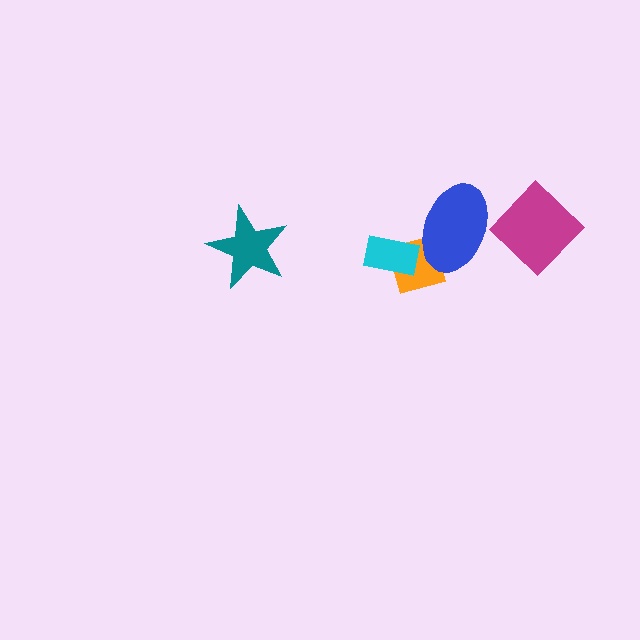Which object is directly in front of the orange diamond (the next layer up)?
The blue ellipse is directly in front of the orange diamond.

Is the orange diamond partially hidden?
Yes, it is partially covered by another shape.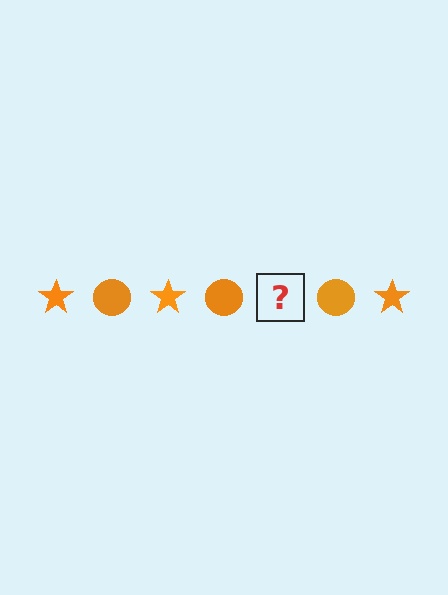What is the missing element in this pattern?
The missing element is an orange star.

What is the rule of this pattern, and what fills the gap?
The rule is that the pattern cycles through star, circle shapes in orange. The gap should be filled with an orange star.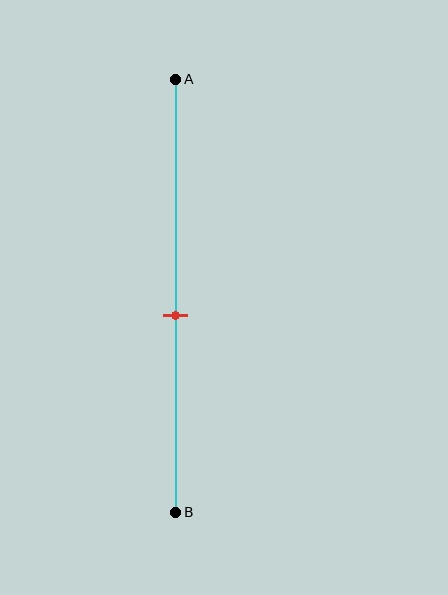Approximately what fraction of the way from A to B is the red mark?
The red mark is approximately 55% of the way from A to B.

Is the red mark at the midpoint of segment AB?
No, the mark is at about 55% from A, not at the 50% midpoint.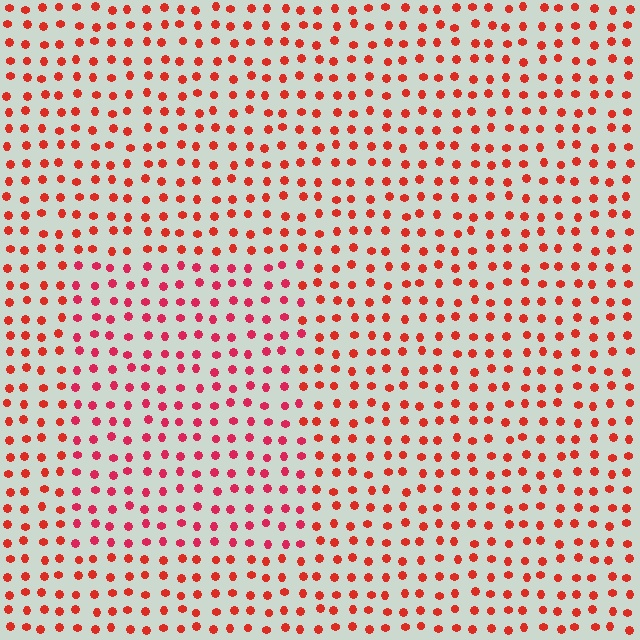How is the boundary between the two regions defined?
The boundary is defined purely by a slight shift in hue (about 20 degrees). Spacing, size, and orientation are identical on both sides.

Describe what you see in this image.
The image is filled with small red elements in a uniform arrangement. A rectangle-shaped region is visible where the elements are tinted to a slightly different hue, forming a subtle color boundary.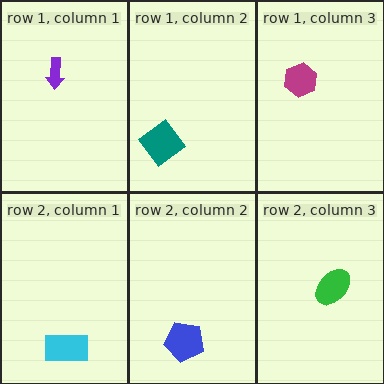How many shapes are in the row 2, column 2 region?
1.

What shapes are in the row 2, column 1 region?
The cyan rectangle.